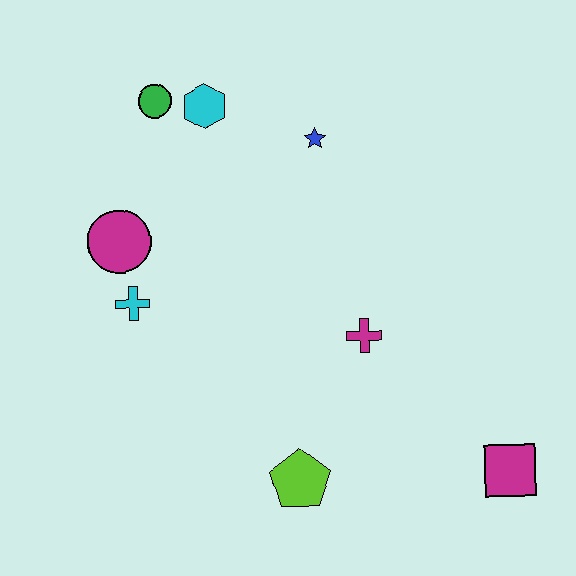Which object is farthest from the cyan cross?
The magenta square is farthest from the cyan cross.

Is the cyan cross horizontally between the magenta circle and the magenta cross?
Yes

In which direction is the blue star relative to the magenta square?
The blue star is above the magenta square.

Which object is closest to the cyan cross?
The magenta circle is closest to the cyan cross.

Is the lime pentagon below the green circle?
Yes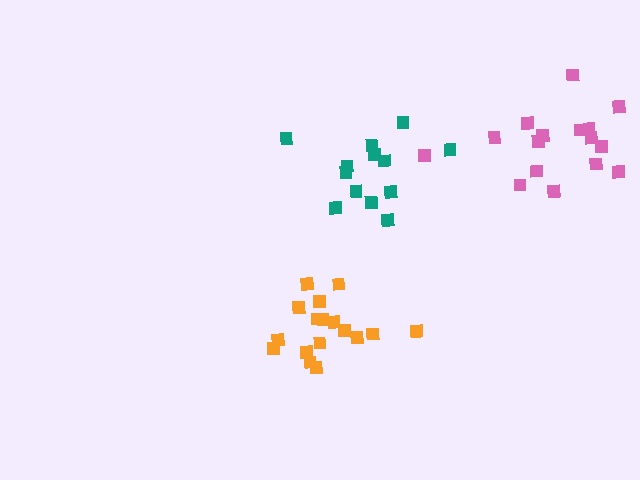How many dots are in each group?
Group 1: 17 dots, Group 2: 13 dots, Group 3: 16 dots (46 total).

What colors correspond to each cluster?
The clusters are colored: orange, teal, pink.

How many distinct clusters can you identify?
There are 3 distinct clusters.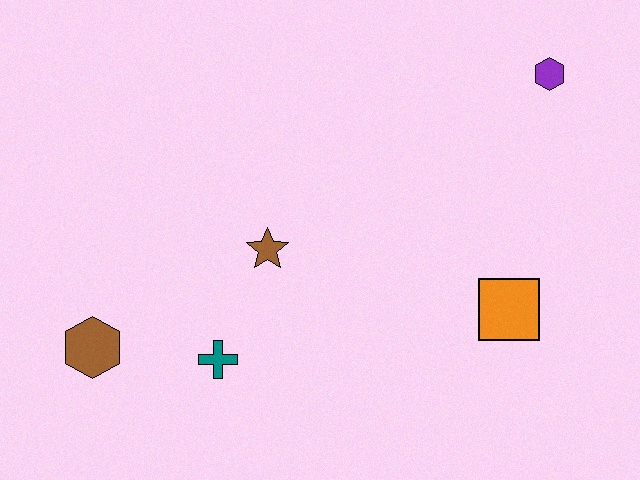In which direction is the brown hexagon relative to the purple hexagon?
The brown hexagon is to the left of the purple hexagon.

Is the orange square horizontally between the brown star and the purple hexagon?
Yes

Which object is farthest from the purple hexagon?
The brown hexagon is farthest from the purple hexagon.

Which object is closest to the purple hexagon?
The orange square is closest to the purple hexagon.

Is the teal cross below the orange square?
Yes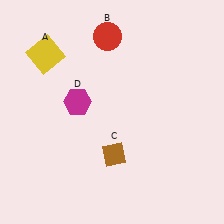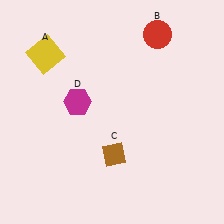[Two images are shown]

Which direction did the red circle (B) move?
The red circle (B) moved right.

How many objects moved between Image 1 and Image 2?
1 object moved between the two images.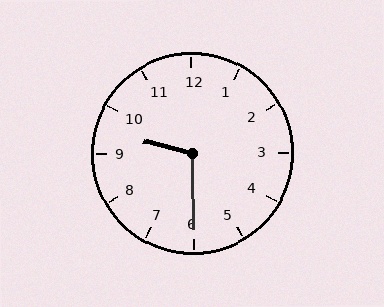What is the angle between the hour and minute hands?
Approximately 105 degrees.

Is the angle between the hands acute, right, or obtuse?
It is obtuse.